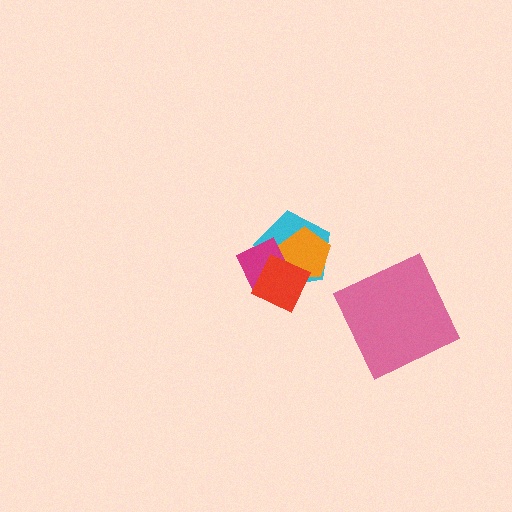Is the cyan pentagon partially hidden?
Yes, it is partially covered by another shape.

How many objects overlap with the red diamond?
3 objects overlap with the red diamond.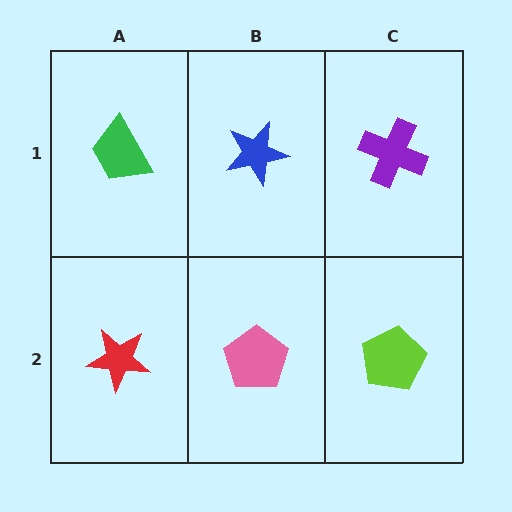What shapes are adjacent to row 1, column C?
A lime pentagon (row 2, column C), a blue star (row 1, column B).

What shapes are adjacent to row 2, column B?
A blue star (row 1, column B), a red star (row 2, column A), a lime pentagon (row 2, column C).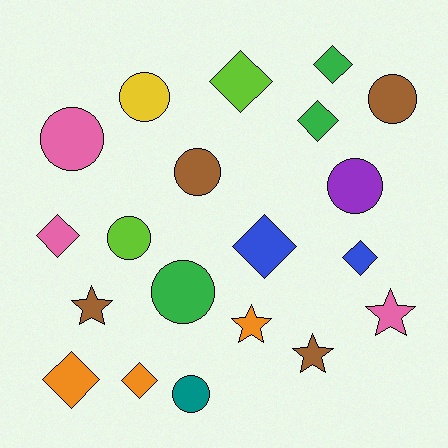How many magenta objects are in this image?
There are no magenta objects.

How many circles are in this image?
There are 8 circles.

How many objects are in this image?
There are 20 objects.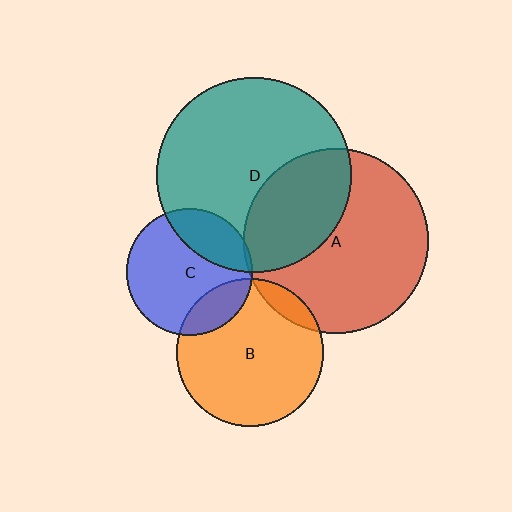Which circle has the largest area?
Circle D (teal).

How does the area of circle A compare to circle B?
Approximately 1.6 times.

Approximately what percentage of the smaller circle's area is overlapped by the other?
Approximately 20%.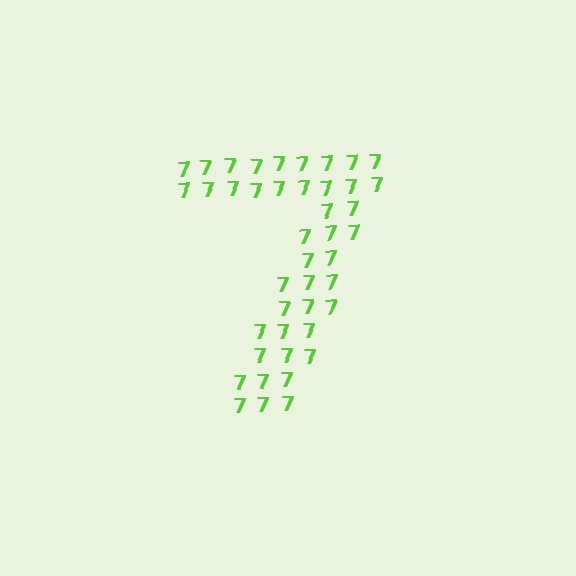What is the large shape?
The large shape is the digit 7.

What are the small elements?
The small elements are digit 7's.